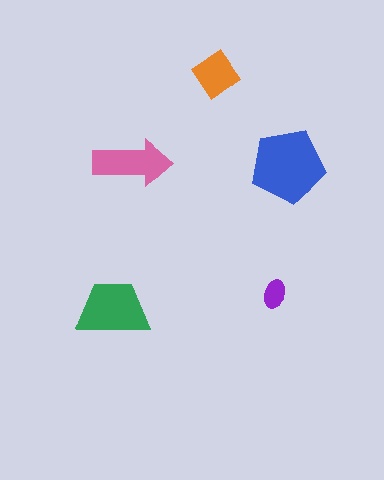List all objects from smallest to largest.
The purple ellipse, the orange diamond, the pink arrow, the green trapezoid, the blue pentagon.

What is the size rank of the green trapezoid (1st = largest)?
2nd.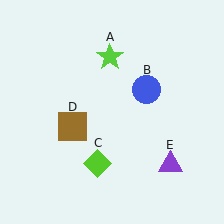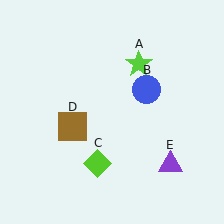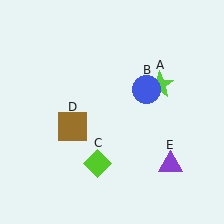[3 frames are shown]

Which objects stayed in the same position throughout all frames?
Blue circle (object B) and lime diamond (object C) and brown square (object D) and purple triangle (object E) remained stationary.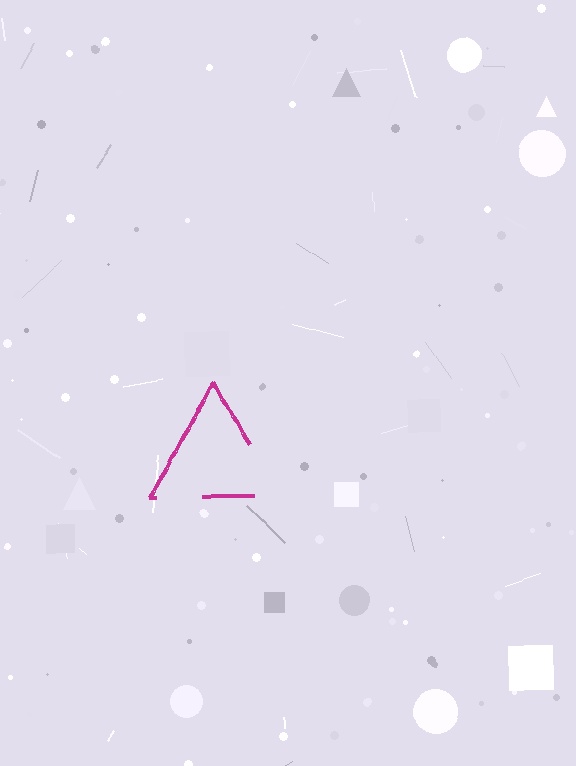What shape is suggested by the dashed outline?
The dashed outline suggests a triangle.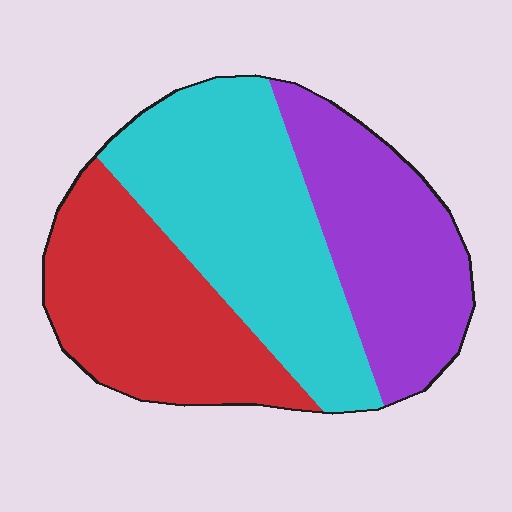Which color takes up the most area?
Cyan, at roughly 40%.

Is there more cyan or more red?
Cyan.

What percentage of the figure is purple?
Purple covers about 30% of the figure.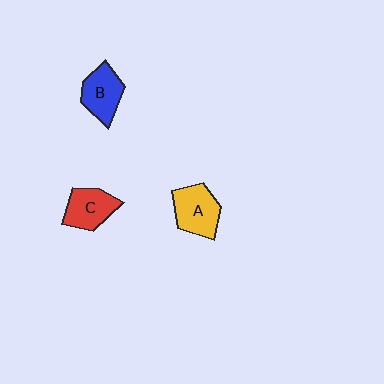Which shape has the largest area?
Shape A (yellow).